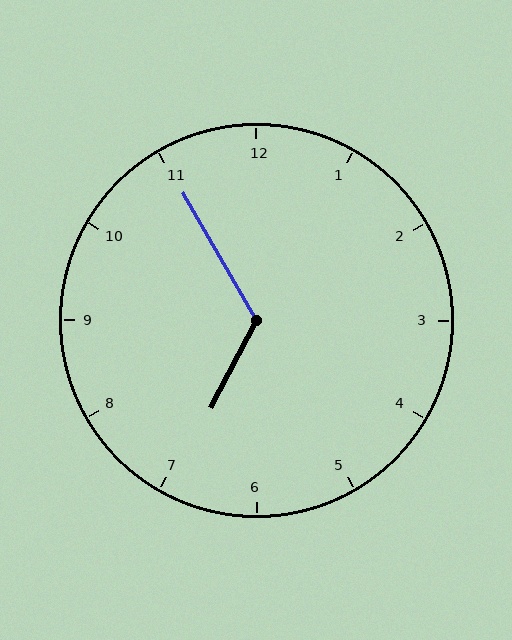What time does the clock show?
6:55.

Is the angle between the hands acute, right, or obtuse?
It is obtuse.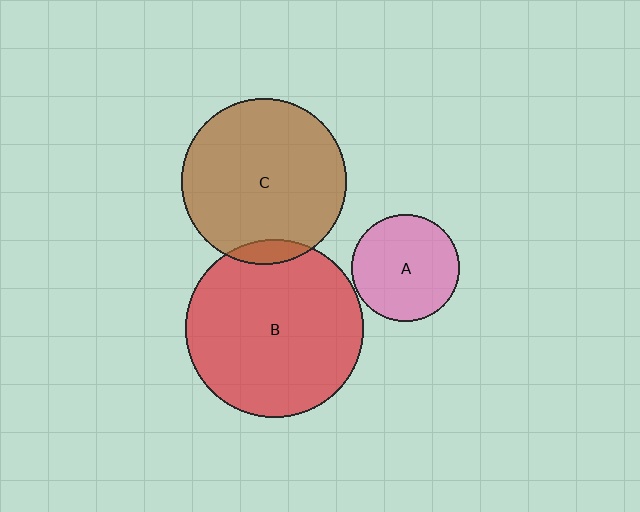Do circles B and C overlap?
Yes.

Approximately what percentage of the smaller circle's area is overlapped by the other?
Approximately 5%.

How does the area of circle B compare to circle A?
Approximately 2.7 times.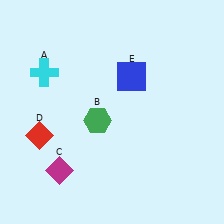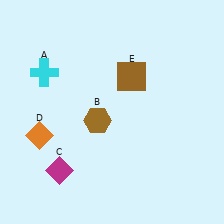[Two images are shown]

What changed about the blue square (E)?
In Image 1, E is blue. In Image 2, it changed to brown.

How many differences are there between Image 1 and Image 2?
There are 3 differences between the two images.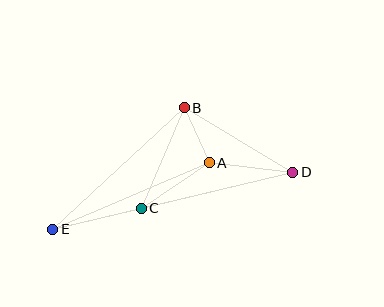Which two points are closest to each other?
Points A and B are closest to each other.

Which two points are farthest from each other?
Points D and E are farthest from each other.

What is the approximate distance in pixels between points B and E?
The distance between B and E is approximately 179 pixels.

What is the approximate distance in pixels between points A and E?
The distance between A and E is approximately 170 pixels.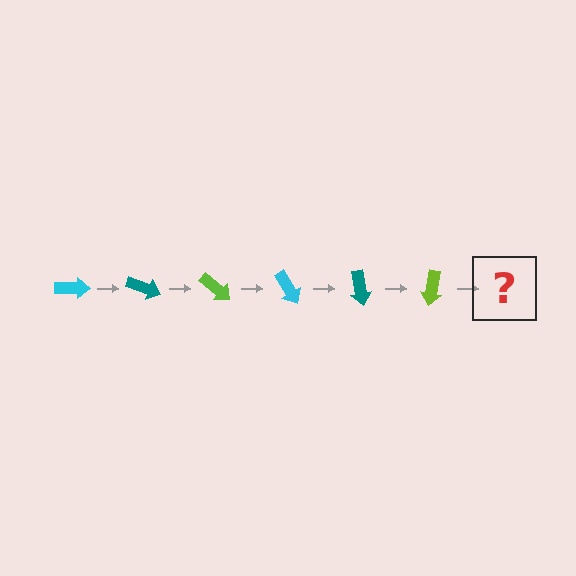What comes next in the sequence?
The next element should be a cyan arrow, rotated 120 degrees from the start.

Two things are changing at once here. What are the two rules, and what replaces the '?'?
The two rules are that it rotates 20 degrees each step and the color cycles through cyan, teal, and lime. The '?' should be a cyan arrow, rotated 120 degrees from the start.